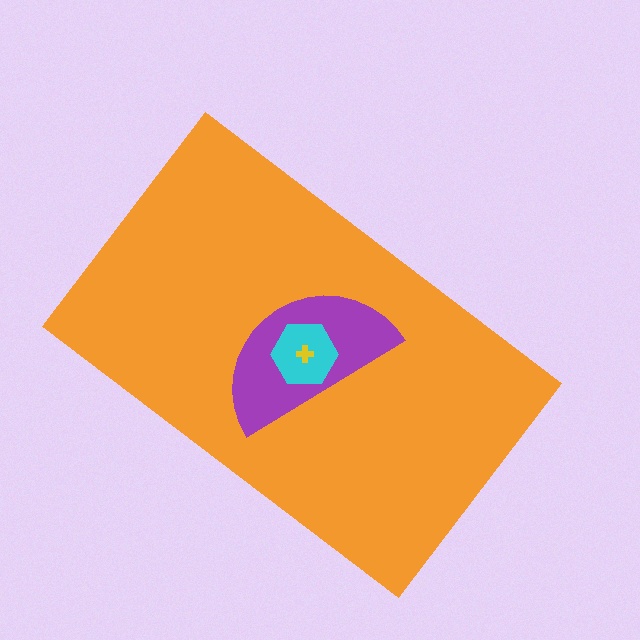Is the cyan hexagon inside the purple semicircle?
Yes.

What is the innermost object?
The yellow cross.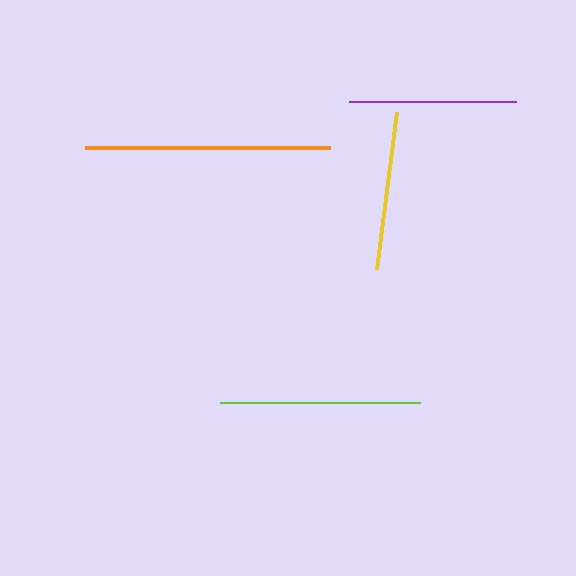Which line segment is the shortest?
The yellow line is the shortest at approximately 159 pixels.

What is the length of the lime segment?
The lime segment is approximately 201 pixels long.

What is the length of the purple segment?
The purple segment is approximately 167 pixels long.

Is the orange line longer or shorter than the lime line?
The orange line is longer than the lime line.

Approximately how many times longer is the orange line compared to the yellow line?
The orange line is approximately 1.5 times the length of the yellow line.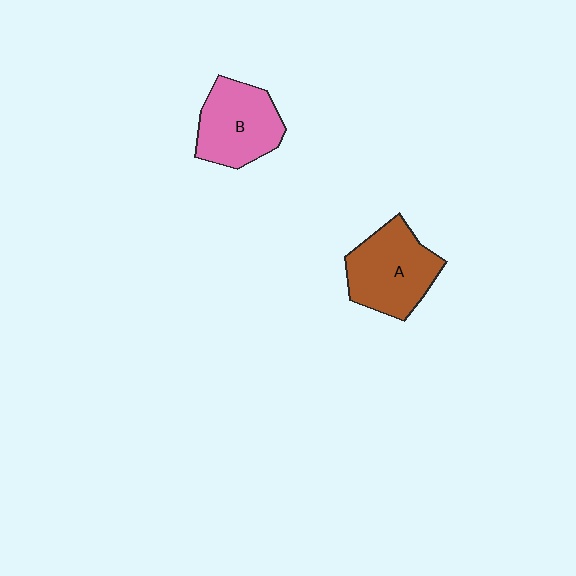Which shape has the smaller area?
Shape B (pink).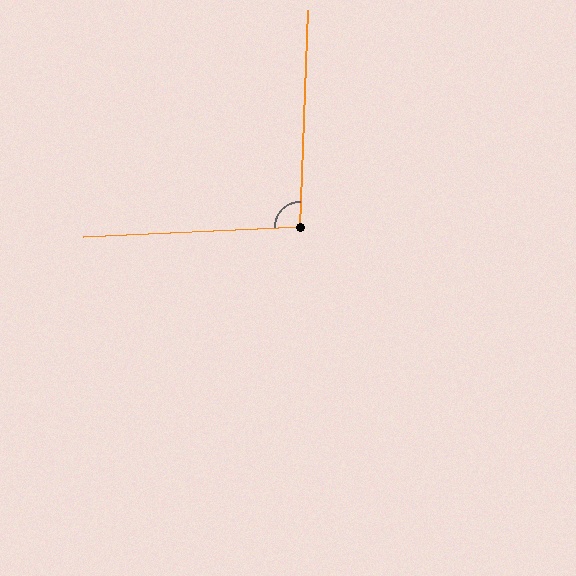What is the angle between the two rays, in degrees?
Approximately 95 degrees.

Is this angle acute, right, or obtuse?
It is approximately a right angle.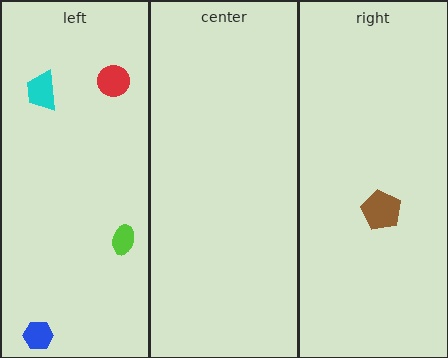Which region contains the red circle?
The left region.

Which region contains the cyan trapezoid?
The left region.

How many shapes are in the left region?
4.